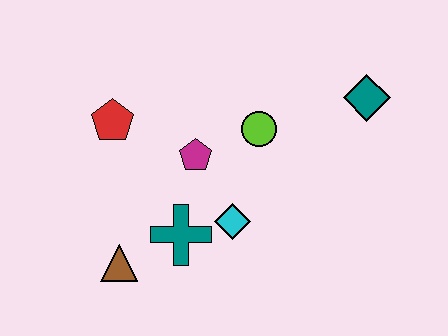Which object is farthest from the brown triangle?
The teal diamond is farthest from the brown triangle.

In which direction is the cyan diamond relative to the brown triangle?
The cyan diamond is to the right of the brown triangle.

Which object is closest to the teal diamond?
The lime circle is closest to the teal diamond.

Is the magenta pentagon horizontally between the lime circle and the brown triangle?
Yes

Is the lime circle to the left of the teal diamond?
Yes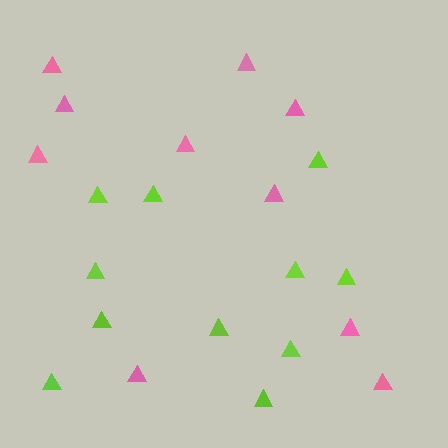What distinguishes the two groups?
There are 2 groups: one group of pink triangles (10) and one group of lime triangles (11).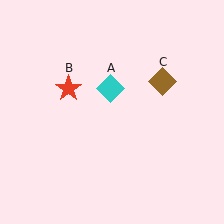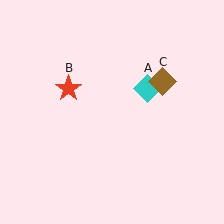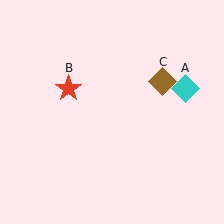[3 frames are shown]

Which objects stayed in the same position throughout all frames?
Red star (object B) and brown diamond (object C) remained stationary.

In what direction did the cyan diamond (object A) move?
The cyan diamond (object A) moved right.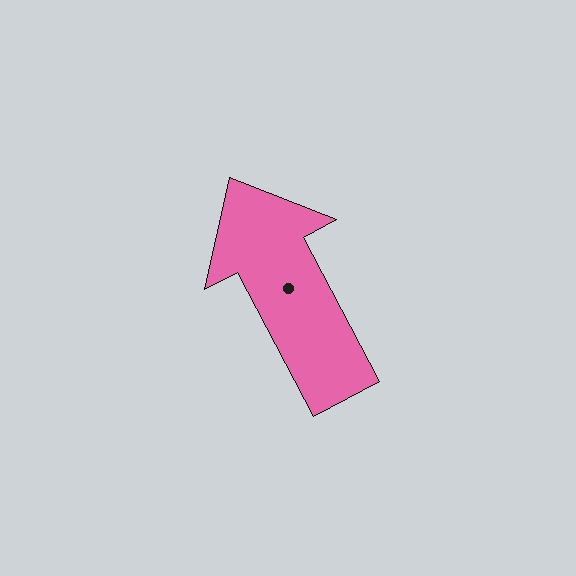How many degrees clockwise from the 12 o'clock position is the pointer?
Approximately 332 degrees.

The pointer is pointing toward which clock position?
Roughly 11 o'clock.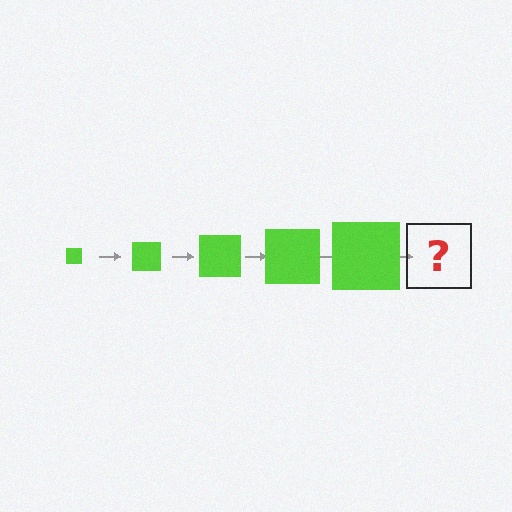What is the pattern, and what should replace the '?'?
The pattern is that the square gets progressively larger each step. The '?' should be a lime square, larger than the previous one.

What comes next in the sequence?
The next element should be a lime square, larger than the previous one.